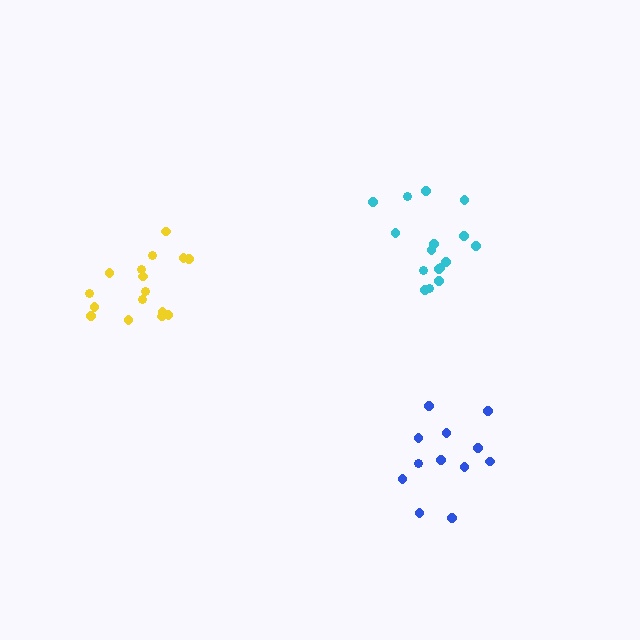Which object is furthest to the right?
The blue cluster is rightmost.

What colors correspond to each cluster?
The clusters are colored: cyan, blue, yellow.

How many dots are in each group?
Group 1: 16 dots, Group 2: 12 dots, Group 3: 16 dots (44 total).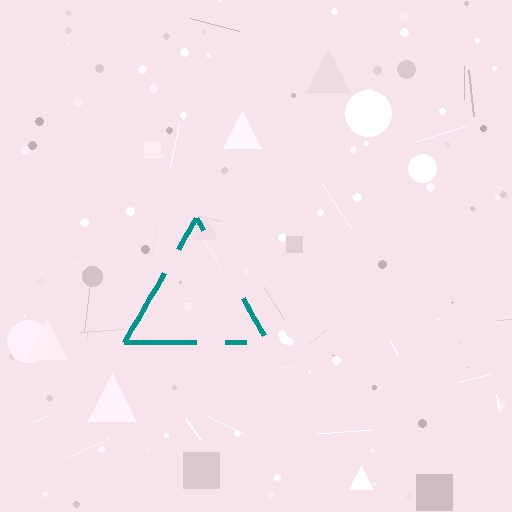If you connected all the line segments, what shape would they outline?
They would outline a triangle.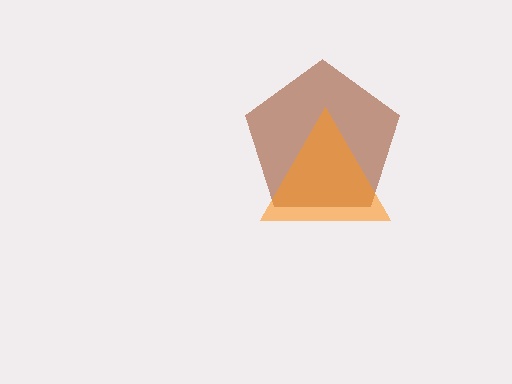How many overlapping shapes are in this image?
There are 2 overlapping shapes in the image.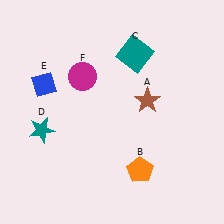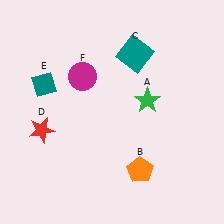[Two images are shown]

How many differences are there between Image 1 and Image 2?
There are 3 differences between the two images.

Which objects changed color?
A changed from brown to green. D changed from teal to red. E changed from blue to teal.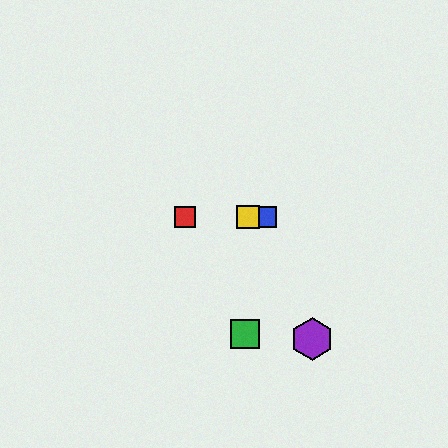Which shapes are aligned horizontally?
The red square, the blue square, the yellow square are aligned horizontally.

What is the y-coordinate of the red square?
The red square is at y≈217.